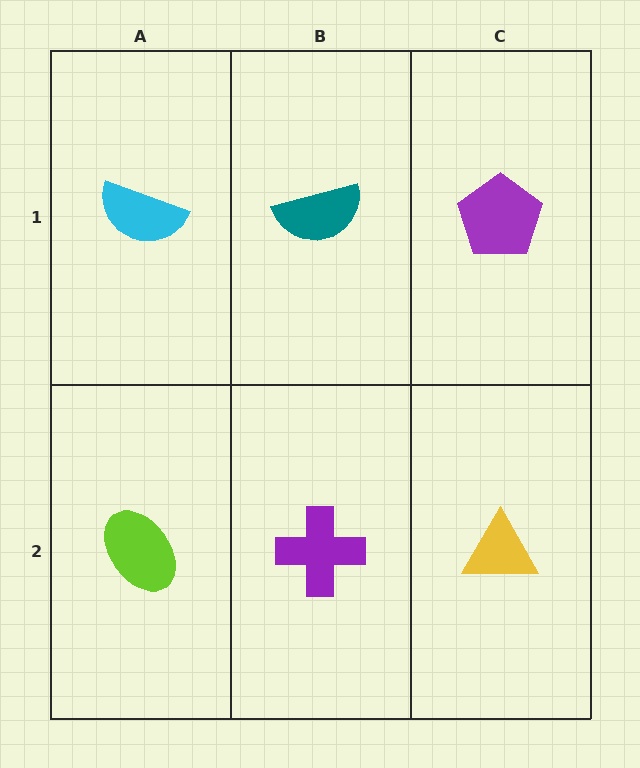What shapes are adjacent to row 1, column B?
A purple cross (row 2, column B), a cyan semicircle (row 1, column A), a purple pentagon (row 1, column C).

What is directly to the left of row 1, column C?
A teal semicircle.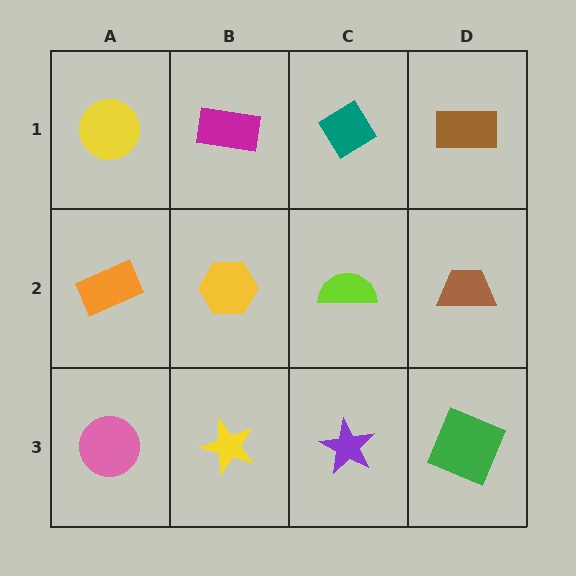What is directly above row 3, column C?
A lime semicircle.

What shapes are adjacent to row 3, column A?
An orange rectangle (row 2, column A), a yellow star (row 3, column B).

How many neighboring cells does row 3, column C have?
3.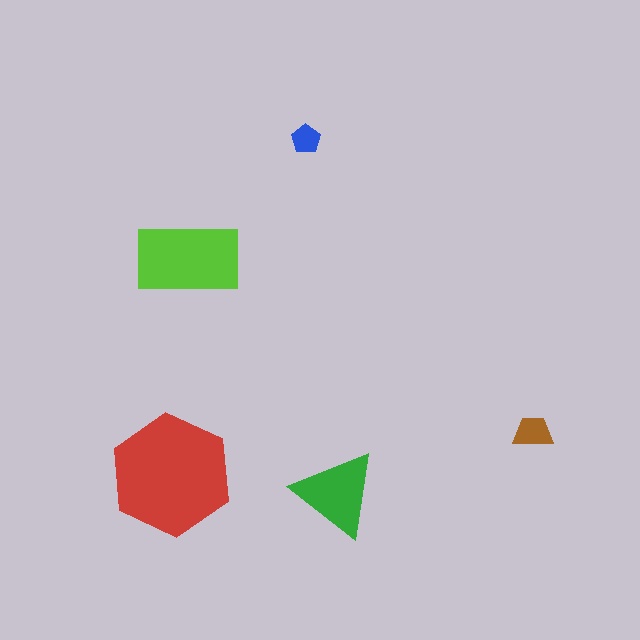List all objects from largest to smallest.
The red hexagon, the lime rectangle, the green triangle, the brown trapezoid, the blue pentagon.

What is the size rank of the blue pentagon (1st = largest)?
5th.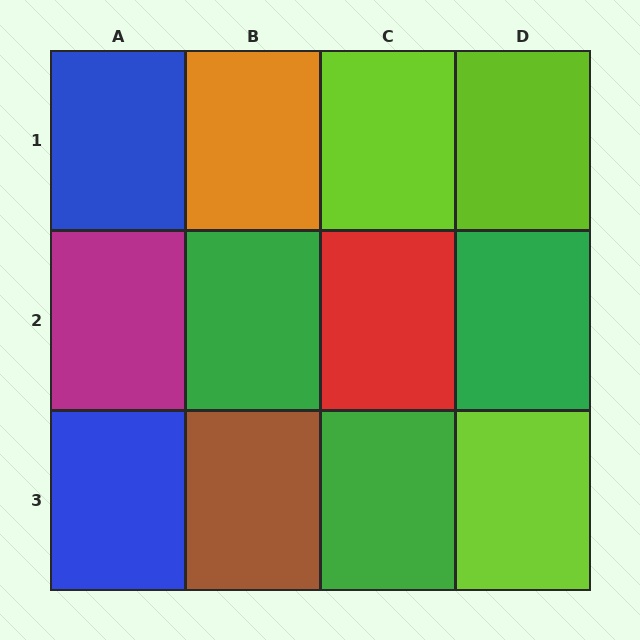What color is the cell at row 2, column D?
Green.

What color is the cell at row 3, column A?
Blue.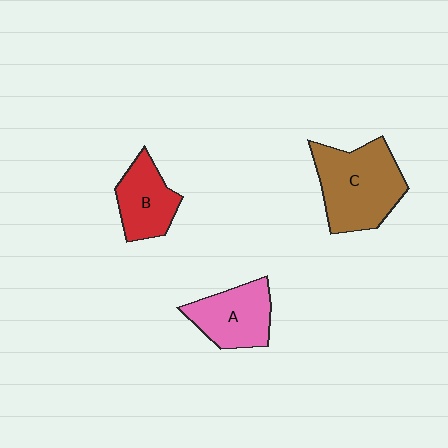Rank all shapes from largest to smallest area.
From largest to smallest: C (brown), A (pink), B (red).